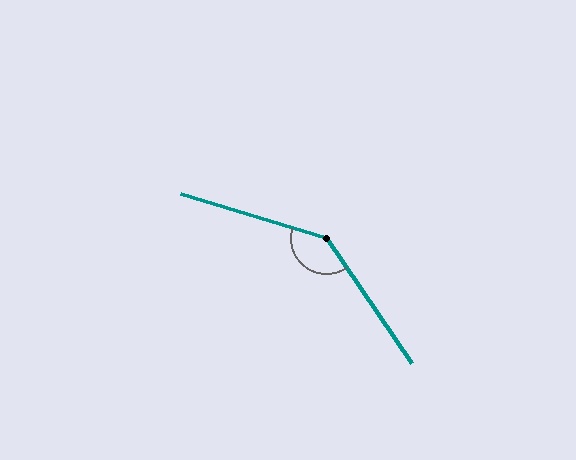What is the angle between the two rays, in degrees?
Approximately 141 degrees.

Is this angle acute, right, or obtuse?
It is obtuse.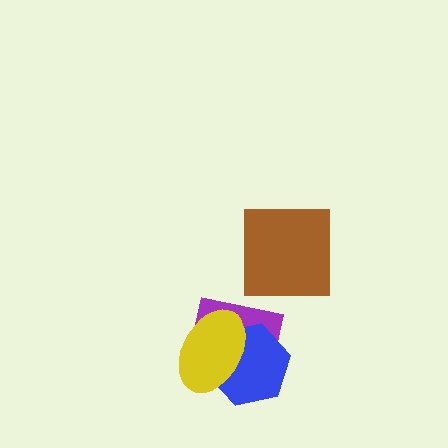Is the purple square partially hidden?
Yes, it is partially covered by another shape.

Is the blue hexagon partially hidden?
Yes, it is partially covered by another shape.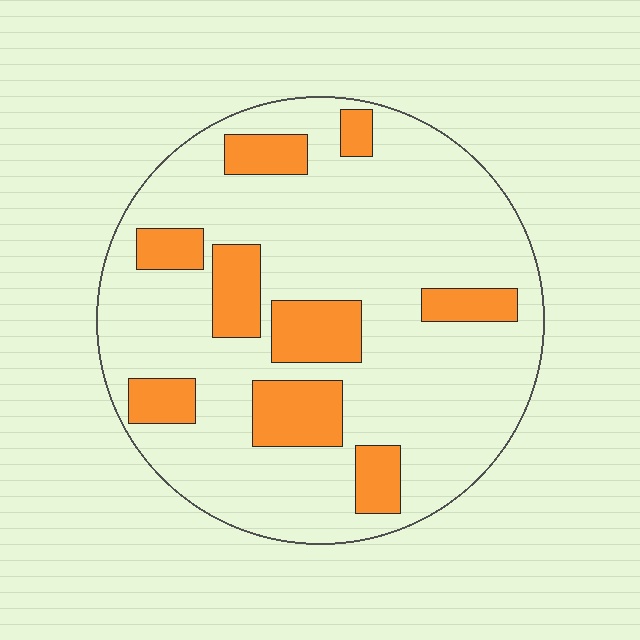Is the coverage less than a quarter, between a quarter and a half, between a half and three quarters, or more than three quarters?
Less than a quarter.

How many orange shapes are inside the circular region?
9.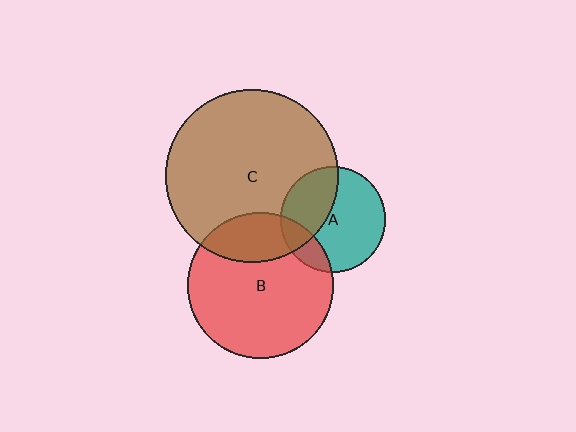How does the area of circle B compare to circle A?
Approximately 1.9 times.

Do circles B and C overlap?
Yes.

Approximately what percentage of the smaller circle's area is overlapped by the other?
Approximately 25%.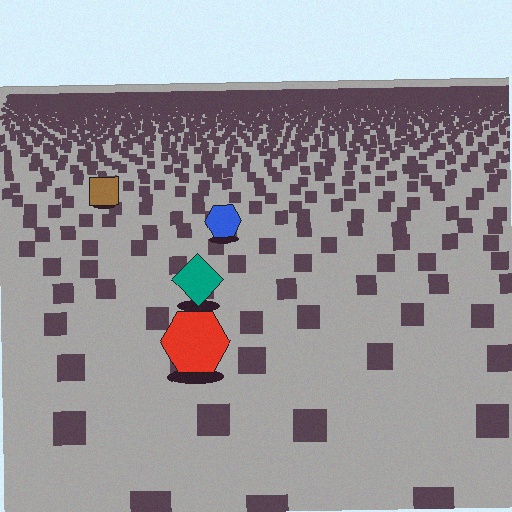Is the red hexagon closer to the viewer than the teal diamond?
Yes. The red hexagon is closer — you can tell from the texture gradient: the ground texture is coarser near it.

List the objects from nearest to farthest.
From nearest to farthest: the red hexagon, the teal diamond, the blue hexagon, the brown square.